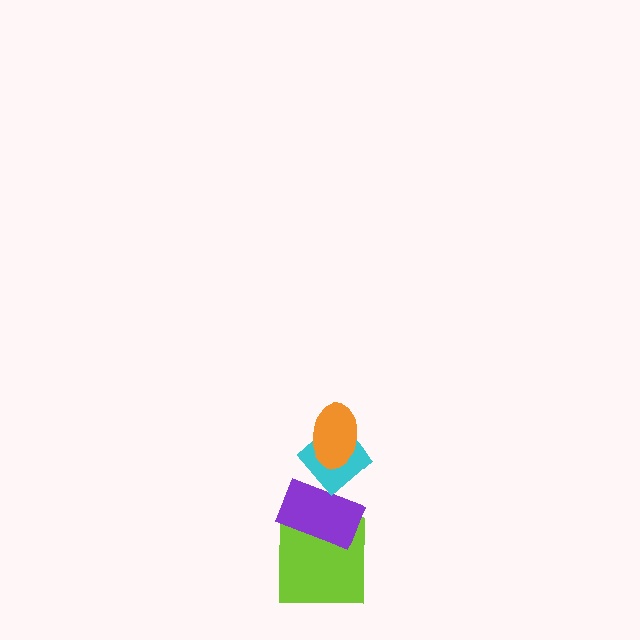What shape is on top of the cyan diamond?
The orange ellipse is on top of the cyan diamond.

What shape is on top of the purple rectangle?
The cyan diamond is on top of the purple rectangle.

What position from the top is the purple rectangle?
The purple rectangle is 3rd from the top.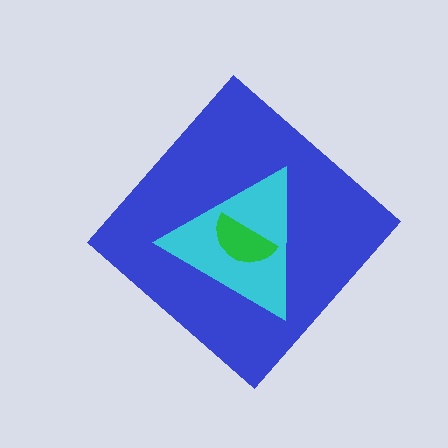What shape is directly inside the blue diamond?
The cyan triangle.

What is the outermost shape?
The blue diamond.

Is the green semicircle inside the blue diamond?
Yes.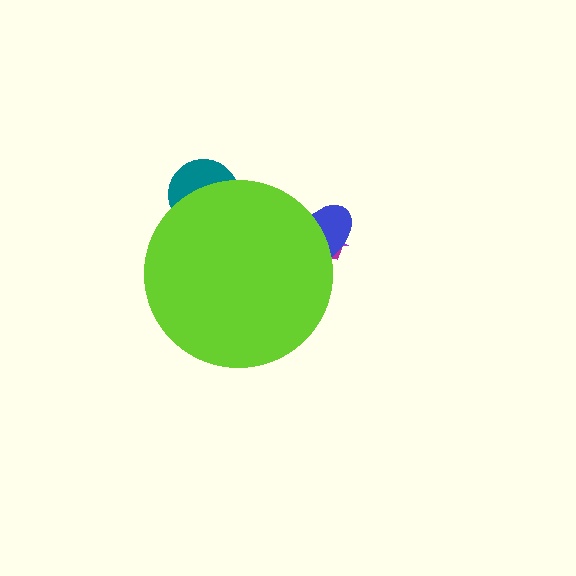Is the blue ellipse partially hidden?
Yes, the blue ellipse is partially hidden behind the lime circle.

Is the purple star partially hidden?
Yes, the purple star is partially hidden behind the lime circle.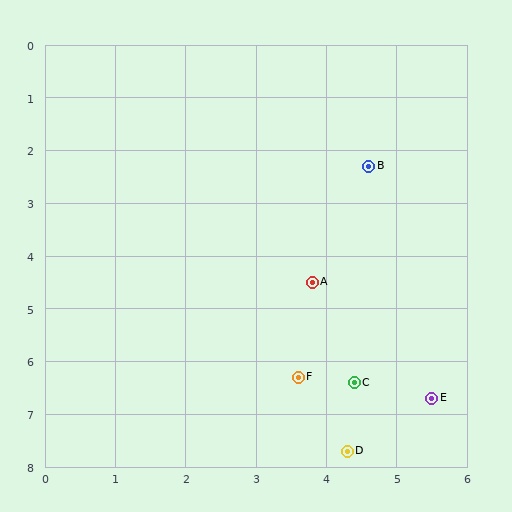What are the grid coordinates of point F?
Point F is at approximately (3.6, 6.3).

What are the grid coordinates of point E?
Point E is at approximately (5.5, 6.7).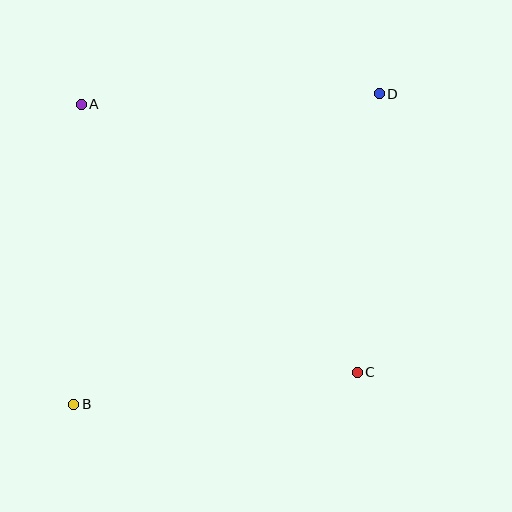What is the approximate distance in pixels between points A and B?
The distance between A and B is approximately 300 pixels.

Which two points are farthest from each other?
Points B and D are farthest from each other.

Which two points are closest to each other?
Points C and D are closest to each other.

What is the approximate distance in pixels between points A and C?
The distance between A and C is approximately 384 pixels.